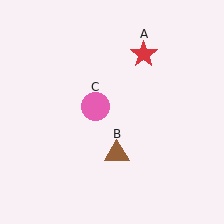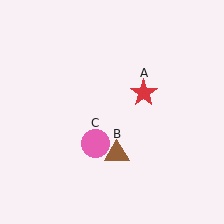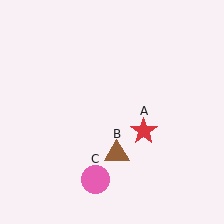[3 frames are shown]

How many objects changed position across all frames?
2 objects changed position: red star (object A), pink circle (object C).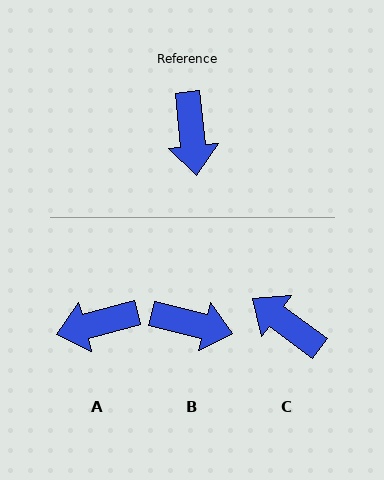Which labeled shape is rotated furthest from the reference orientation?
C, about 132 degrees away.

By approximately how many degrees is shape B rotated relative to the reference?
Approximately 70 degrees counter-clockwise.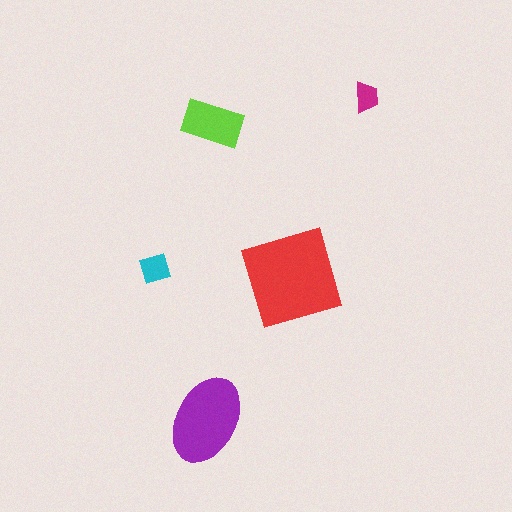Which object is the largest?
The red square.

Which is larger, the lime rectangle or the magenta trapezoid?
The lime rectangle.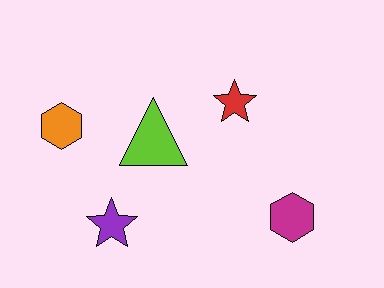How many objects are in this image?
There are 5 objects.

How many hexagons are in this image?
There are 2 hexagons.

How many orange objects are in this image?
There is 1 orange object.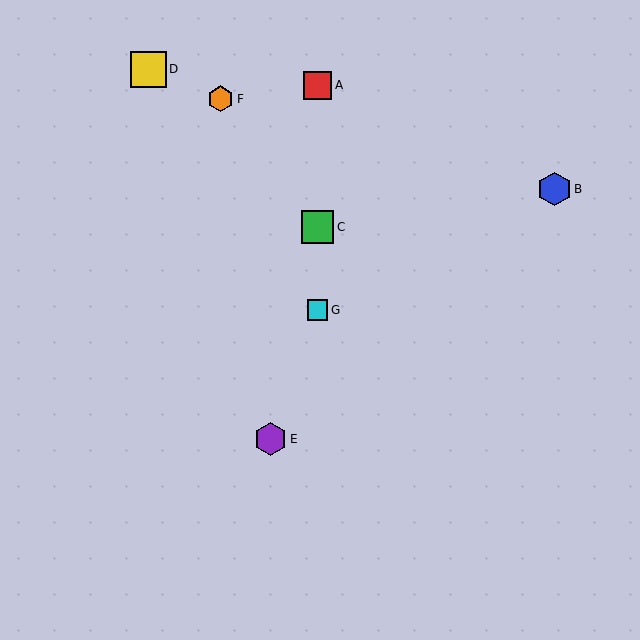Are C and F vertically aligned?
No, C is at x≈318 and F is at x≈221.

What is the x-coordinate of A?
Object A is at x≈318.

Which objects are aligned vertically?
Objects A, C, G are aligned vertically.